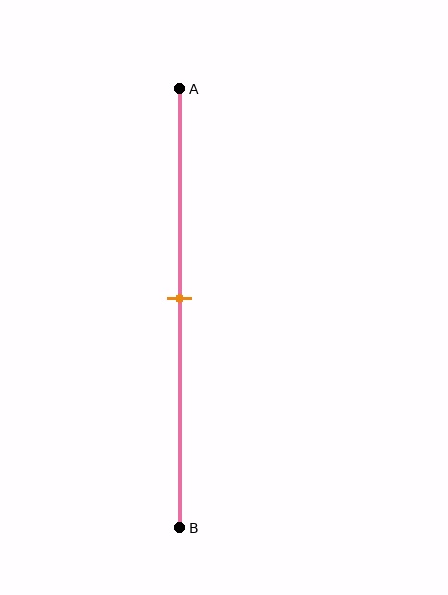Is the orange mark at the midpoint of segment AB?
Yes, the mark is approximately at the midpoint.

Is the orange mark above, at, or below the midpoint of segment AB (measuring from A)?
The orange mark is approximately at the midpoint of segment AB.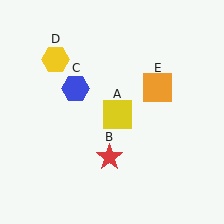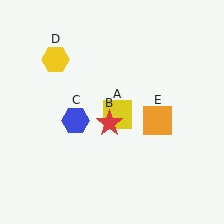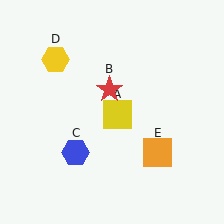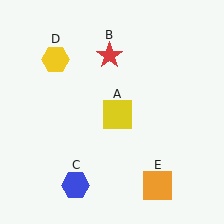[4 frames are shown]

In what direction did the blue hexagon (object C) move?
The blue hexagon (object C) moved down.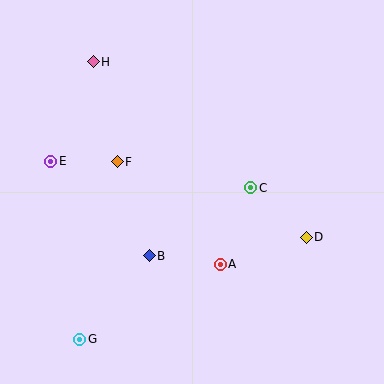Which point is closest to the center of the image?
Point C at (251, 188) is closest to the center.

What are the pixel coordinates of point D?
Point D is at (306, 237).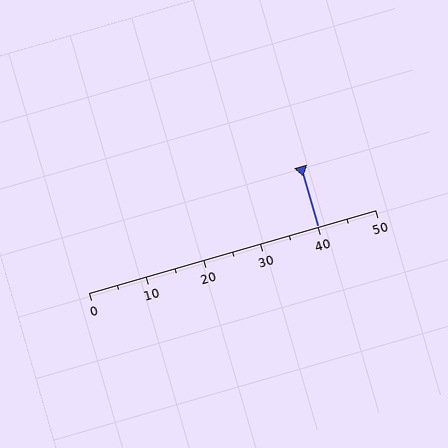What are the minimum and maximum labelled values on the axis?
The axis runs from 0 to 50.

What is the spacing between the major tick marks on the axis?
The major ticks are spaced 10 apart.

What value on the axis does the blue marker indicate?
The marker indicates approximately 40.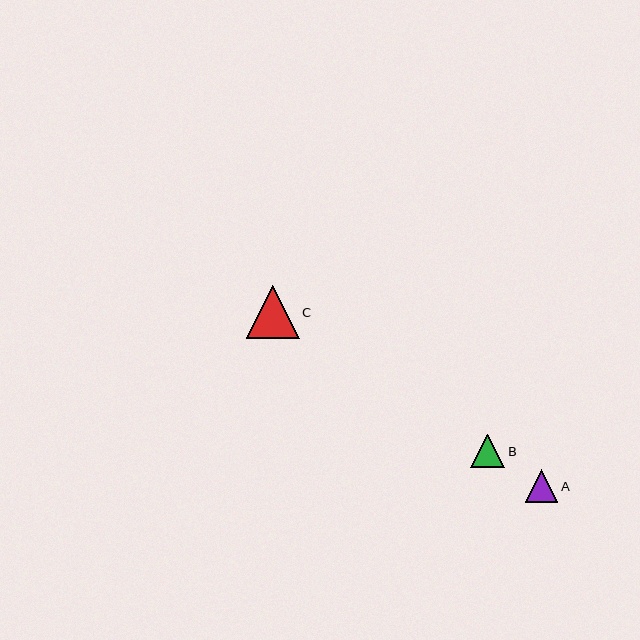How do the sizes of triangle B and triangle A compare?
Triangle B and triangle A are approximately the same size.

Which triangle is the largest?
Triangle C is the largest with a size of approximately 53 pixels.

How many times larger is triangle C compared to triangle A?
Triangle C is approximately 1.6 times the size of triangle A.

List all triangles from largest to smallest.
From largest to smallest: C, B, A.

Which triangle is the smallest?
Triangle A is the smallest with a size of approximately 33 pixels.